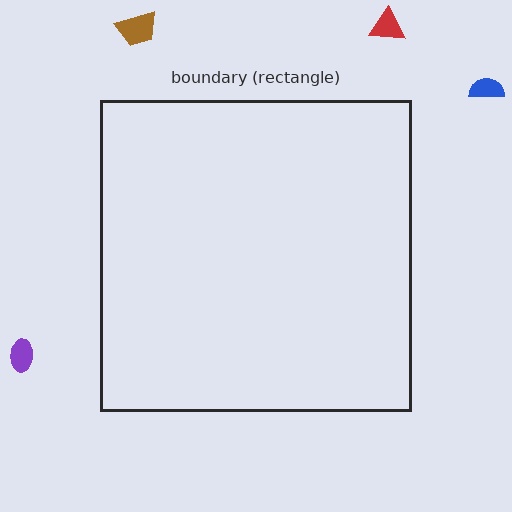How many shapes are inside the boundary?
0 inside, 4 outside.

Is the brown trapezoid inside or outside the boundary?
Outside.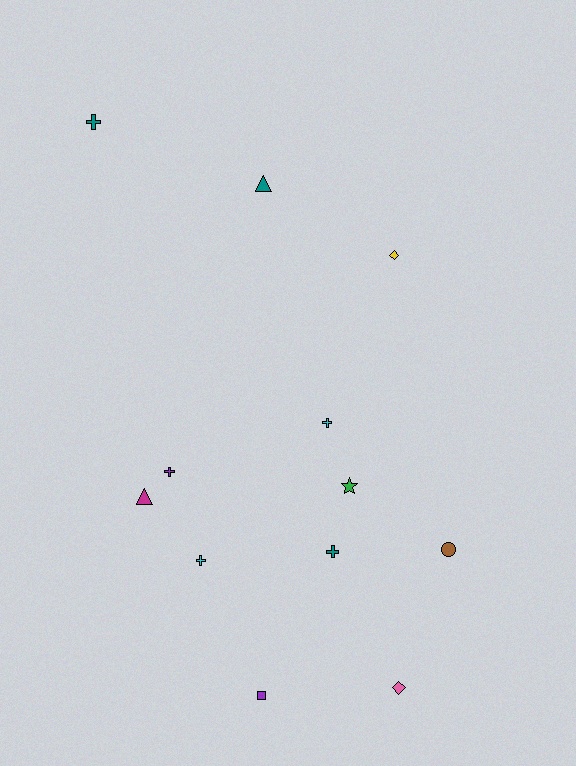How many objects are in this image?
There are 12 objects.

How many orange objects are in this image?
There are no orange objects.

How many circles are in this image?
There is 1 circle.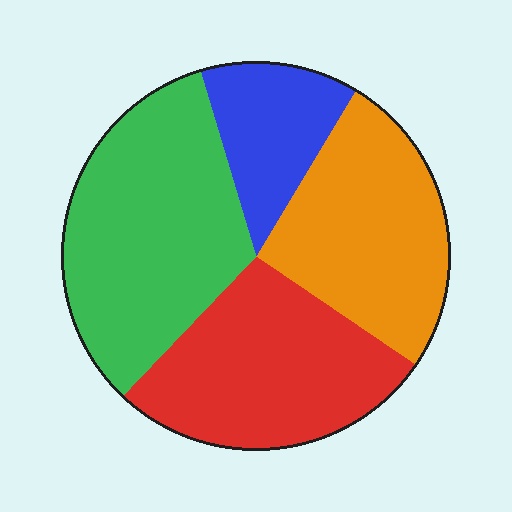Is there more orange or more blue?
Orange.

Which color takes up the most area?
Green, at roughly 35%.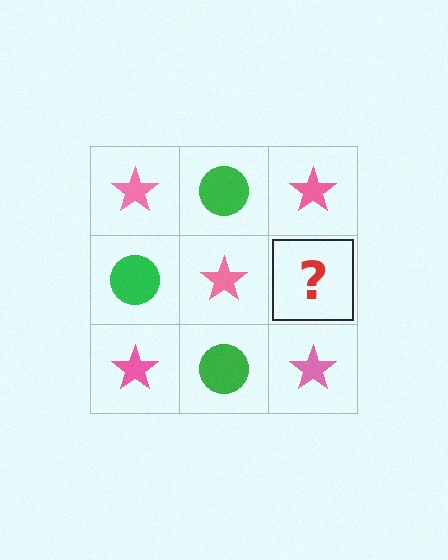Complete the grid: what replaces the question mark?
The question mark should be replaced with a green circle.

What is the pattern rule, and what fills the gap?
The rule is that it alternates pink star and green circle in a checkerboard pattern. The gap should be filled with a green circle.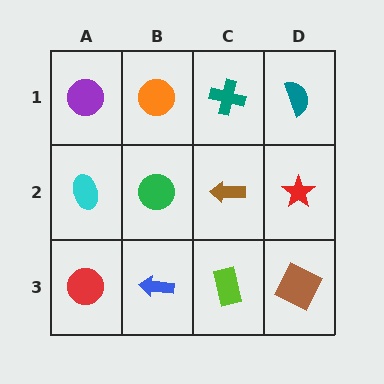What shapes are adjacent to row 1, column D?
A red star (row 2, column D), a teal cross (row 1, column C).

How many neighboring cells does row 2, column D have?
3.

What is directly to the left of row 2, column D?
A brown arrow.